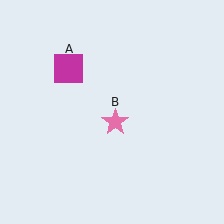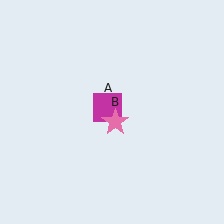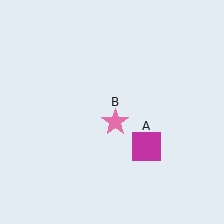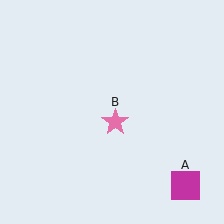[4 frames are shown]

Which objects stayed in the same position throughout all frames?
Pink star (object B) remained stationary.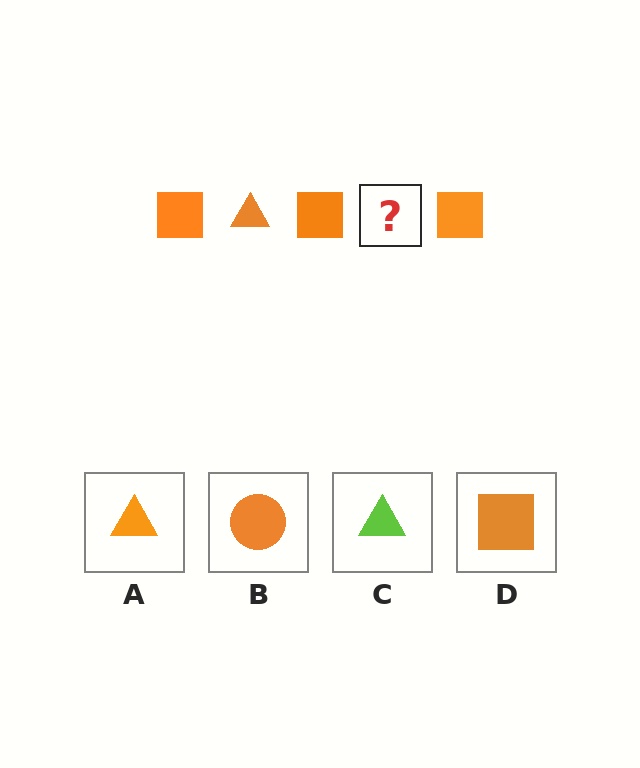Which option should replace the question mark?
Option A.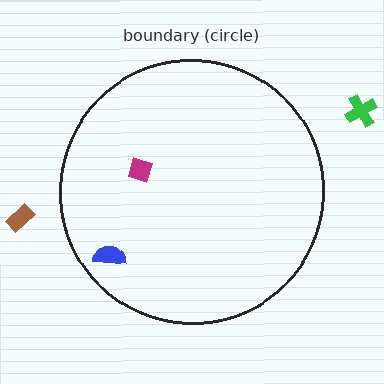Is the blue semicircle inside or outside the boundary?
Inside.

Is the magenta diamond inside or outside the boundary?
Inside.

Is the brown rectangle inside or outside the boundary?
Outside.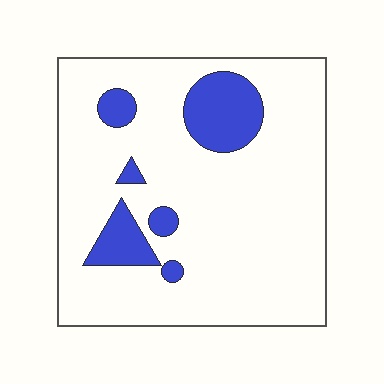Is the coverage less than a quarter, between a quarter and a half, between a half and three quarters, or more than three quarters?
Less than a quarter.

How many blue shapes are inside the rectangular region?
6.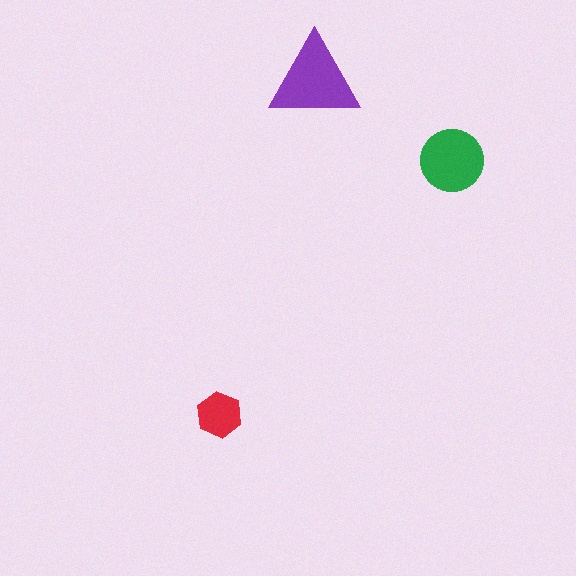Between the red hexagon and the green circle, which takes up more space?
The green circle.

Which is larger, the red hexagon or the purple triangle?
The purple triangle.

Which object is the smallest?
The red hexagon.